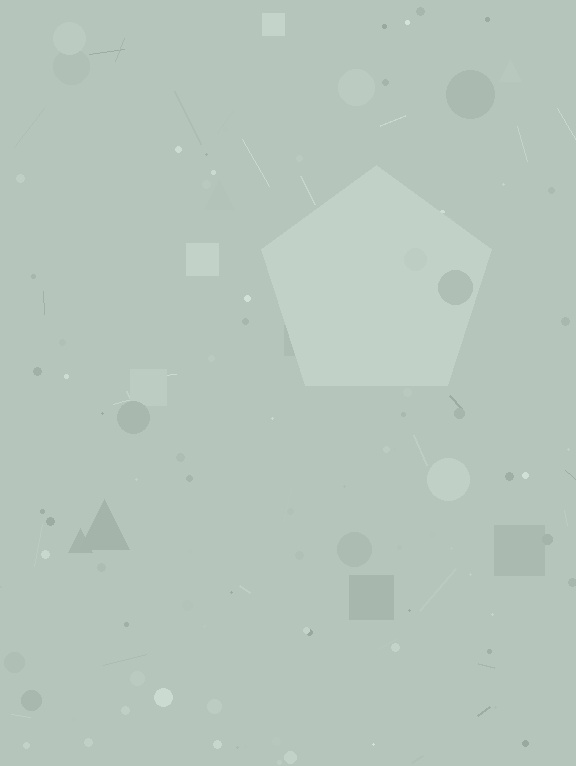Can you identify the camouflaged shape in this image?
The camouflaged shape is a pentagon.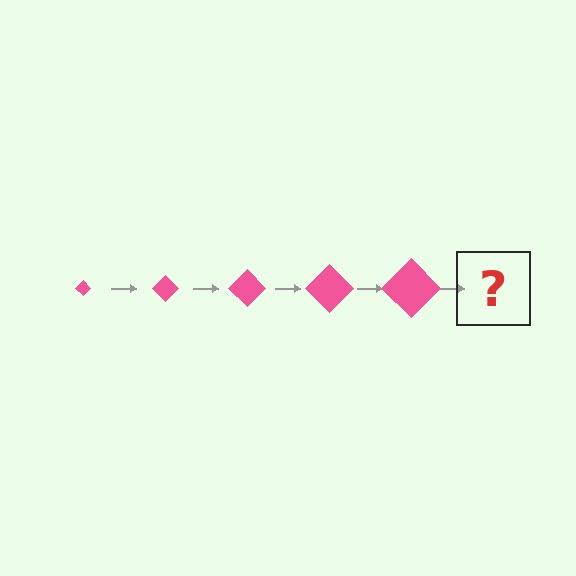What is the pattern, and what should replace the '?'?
The pattern is that the diamond gets progressively larger each step. The '?' should be a pink diamond, larger than the previous one.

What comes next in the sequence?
The next element should be a pink diamond, larger than the previous one.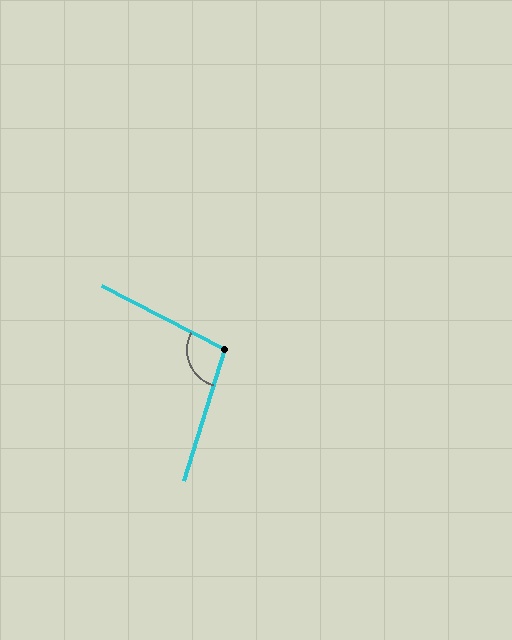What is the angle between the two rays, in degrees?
Approximately 100 degrees.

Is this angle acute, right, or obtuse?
It is obtuse.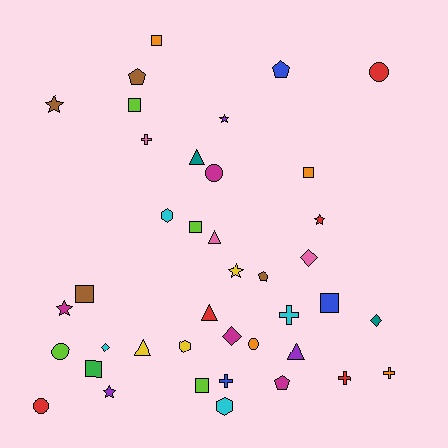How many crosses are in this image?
There are 5 crosses.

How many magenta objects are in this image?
There are 4 magenta objects.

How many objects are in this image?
There are 40 objects.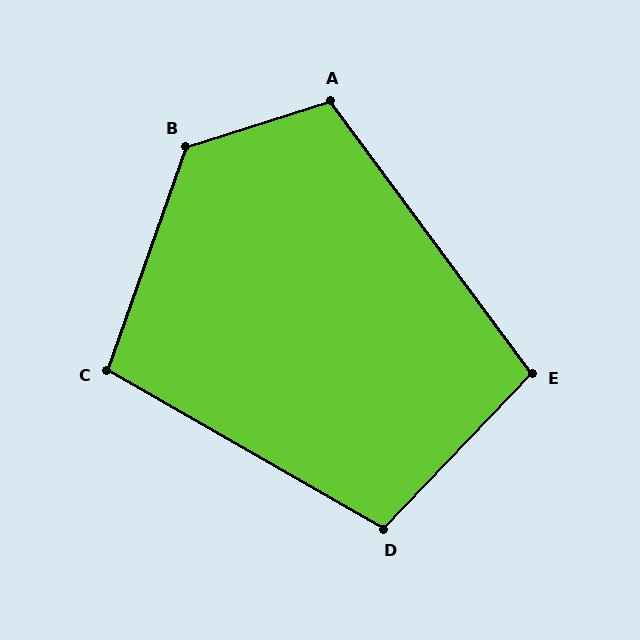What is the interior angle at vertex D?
Approximately 104 degrees (obtuse).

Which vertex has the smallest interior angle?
E, at approximately 100 degrees.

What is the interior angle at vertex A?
Approximately 109 degrees (obtuse).